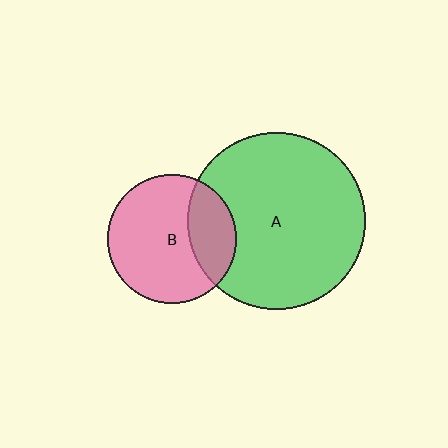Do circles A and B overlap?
Yes.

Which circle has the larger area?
Circle A (green).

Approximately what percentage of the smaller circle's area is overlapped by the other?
Approximately 25%.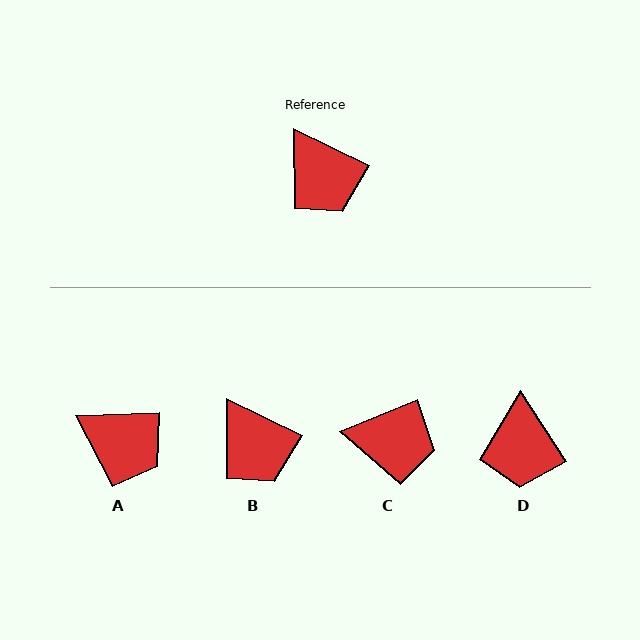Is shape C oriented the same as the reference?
No, it is off by about 49 degrees.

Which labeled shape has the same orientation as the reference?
B.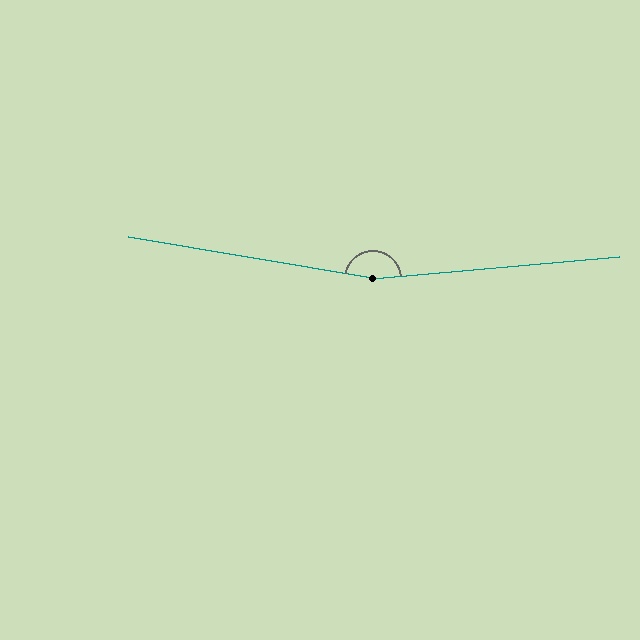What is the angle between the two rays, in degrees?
Approximately 165 degrees.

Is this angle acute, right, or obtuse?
It is obtuse.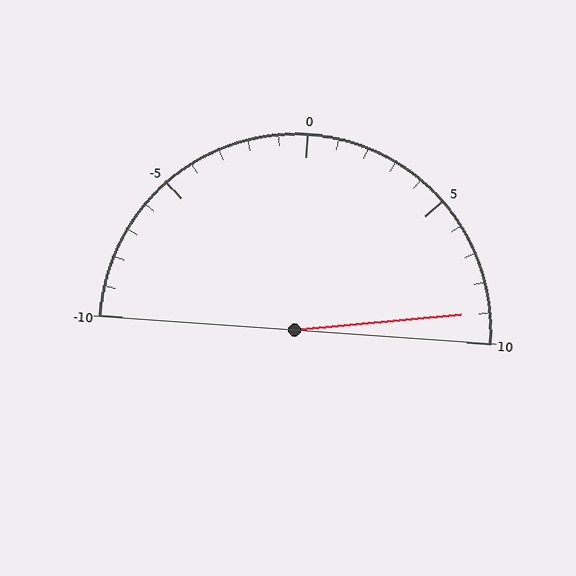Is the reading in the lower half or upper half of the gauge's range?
The reading is in the upper half of the range (-10 to 10).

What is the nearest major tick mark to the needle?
The nearest major tick mark is 10.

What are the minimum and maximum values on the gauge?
The gauge ranges from -10 to 10.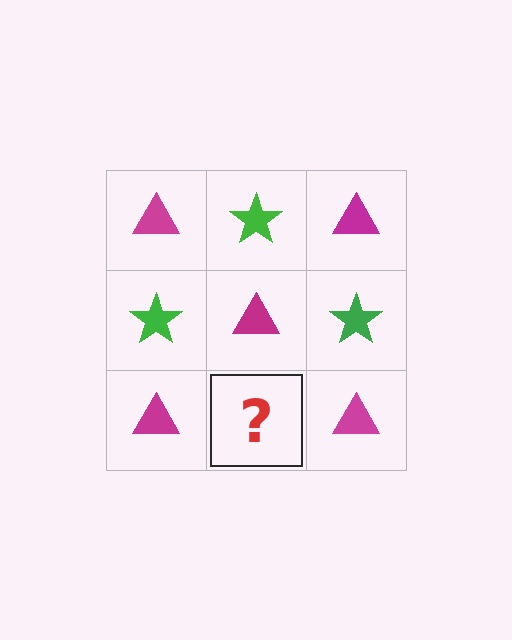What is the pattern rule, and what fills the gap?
The rule is that it alternates magenta triangle and green star in a checkerboard pattern. The gap should be filled with a green star.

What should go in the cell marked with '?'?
The missing cell should contain a green star.